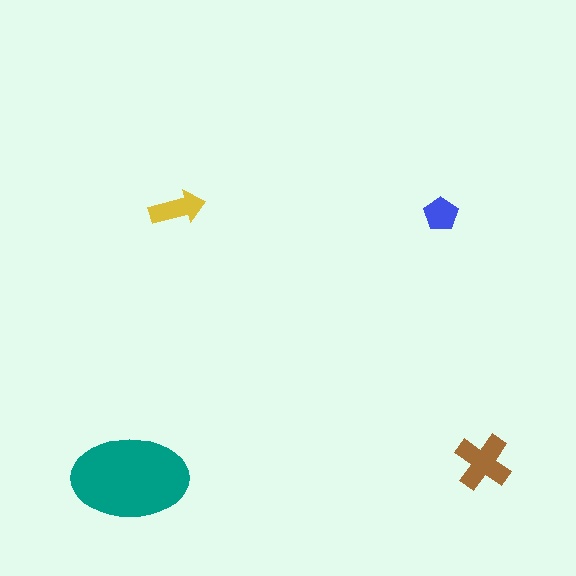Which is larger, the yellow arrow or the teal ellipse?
The teal ellipse.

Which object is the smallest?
The blue pentagon.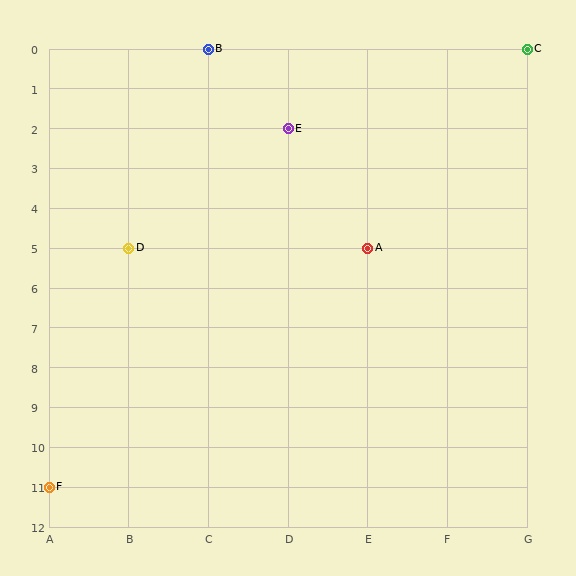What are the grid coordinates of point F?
Point F is at grid coordinates (A, 11).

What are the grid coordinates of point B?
Point B is at grid coordinates (C, 0).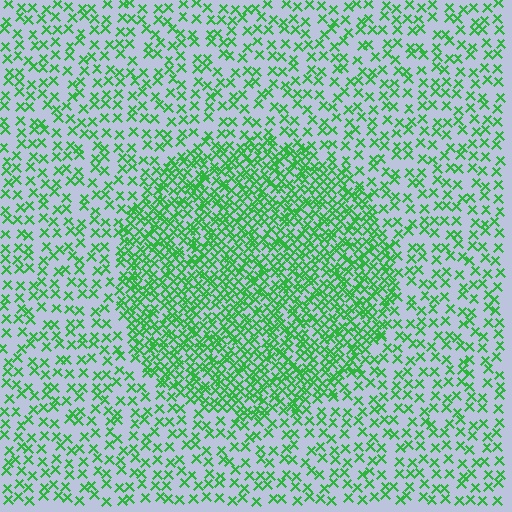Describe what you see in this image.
The image contains small green elements arranged at two different densities. A circle-shaped region is visible where the elements are more densely packed than the surrounding area.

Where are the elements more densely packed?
The elements are more densely packed inside the circle boundary.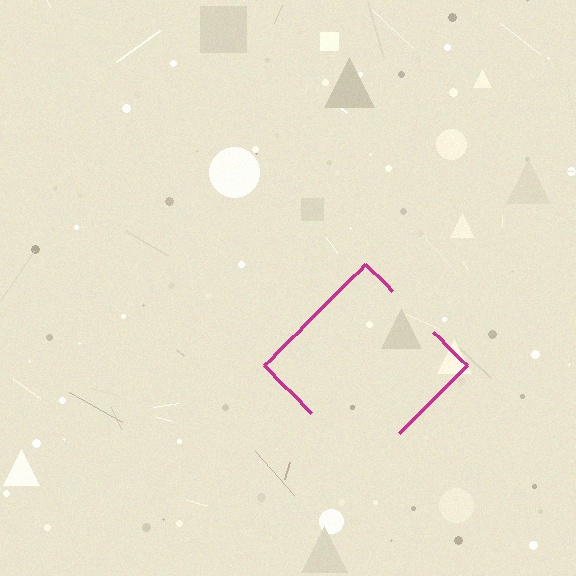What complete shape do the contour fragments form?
The contour fragments form a diamond.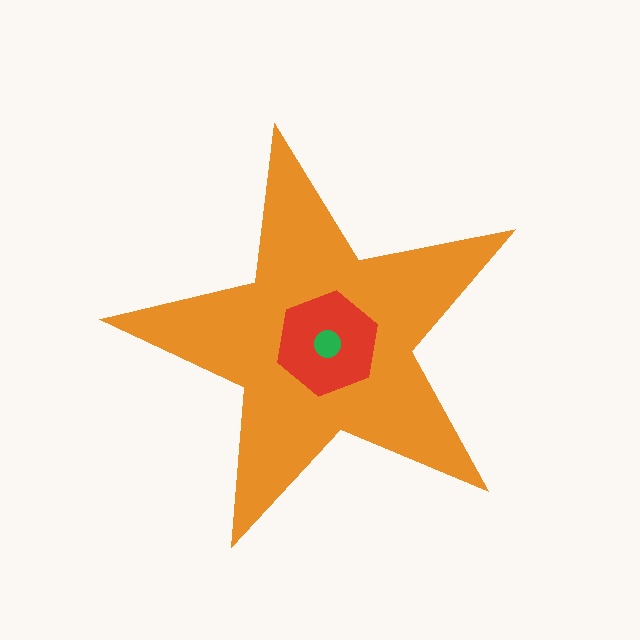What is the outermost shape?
The orange star.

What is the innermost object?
The green circle.